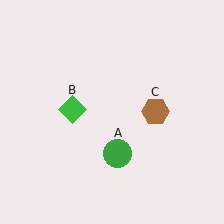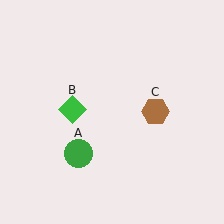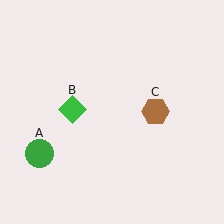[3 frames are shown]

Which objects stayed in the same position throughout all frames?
Green diamond (object B) and brown hexagon (object C) remained stationary.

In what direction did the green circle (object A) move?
The green circle (object A) moved left.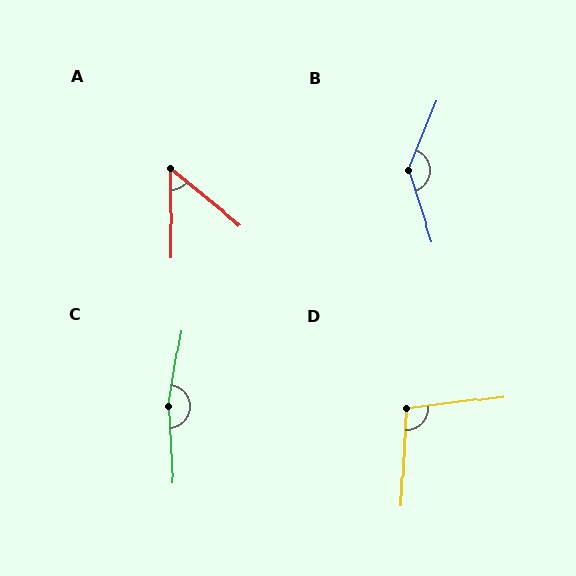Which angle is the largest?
C, at approximately 167 degrees.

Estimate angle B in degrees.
Approximately 139 degrees.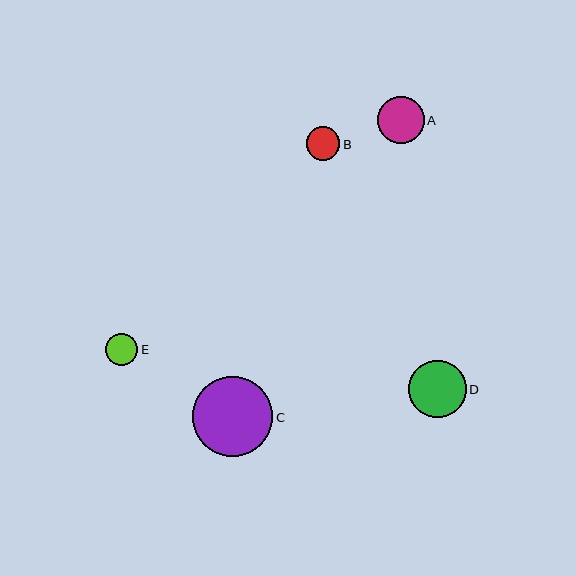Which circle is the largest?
Circle C is the largest with a size of approximately 80 pixels.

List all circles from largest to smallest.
From largest to smallest: C, D, A, B, E.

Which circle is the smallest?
Circle E is the smallest with a size of approximately 32 pixels.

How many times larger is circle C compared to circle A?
Circle C is approximately 1.7 times the size of circle A.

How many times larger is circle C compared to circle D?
Circle C is approximately 1.4 times the size of circle D.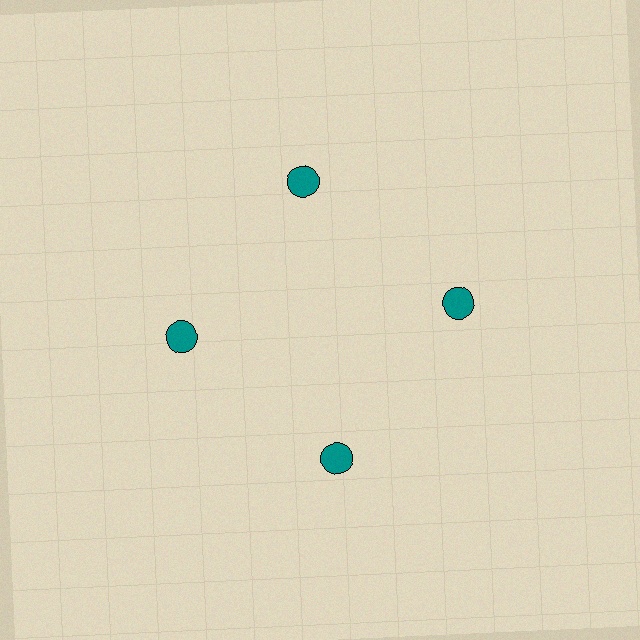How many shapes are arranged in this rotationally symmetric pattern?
There are 4 shapes, arranged in 4 groups of 1.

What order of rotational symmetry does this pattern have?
This pattern has 4-fold rotational symmetry.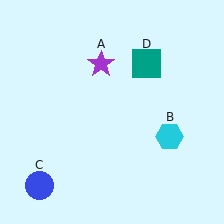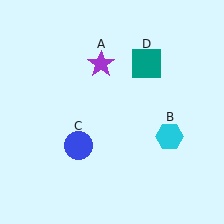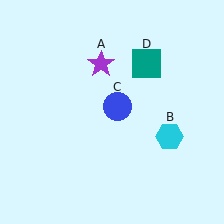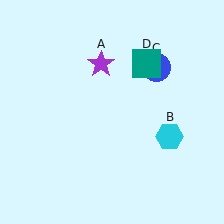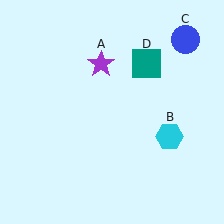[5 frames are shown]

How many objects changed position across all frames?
1 object changed position: blue circle (object C).